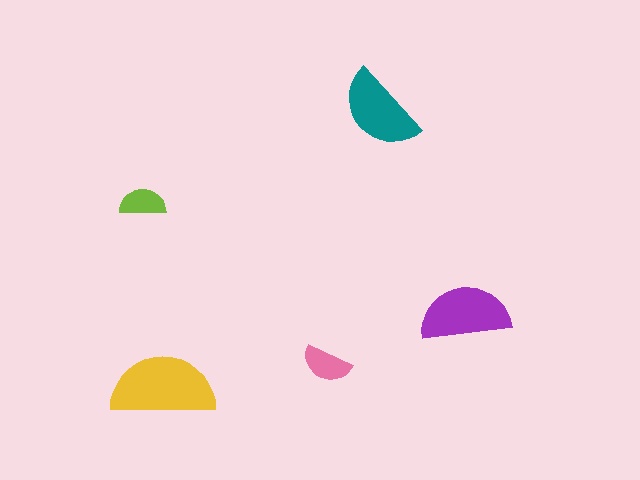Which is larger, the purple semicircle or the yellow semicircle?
The yellow one.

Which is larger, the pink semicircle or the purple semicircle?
The purple one.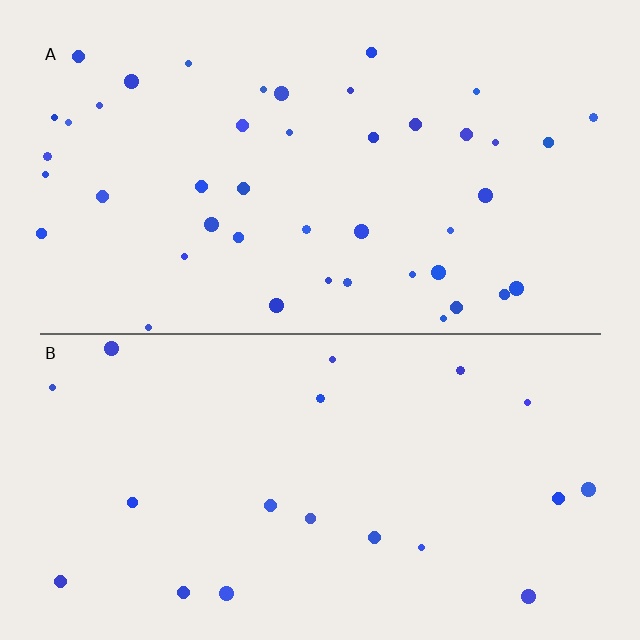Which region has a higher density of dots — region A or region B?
A (the top).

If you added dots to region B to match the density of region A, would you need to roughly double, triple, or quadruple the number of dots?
Approximately double.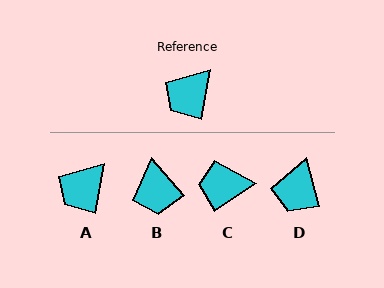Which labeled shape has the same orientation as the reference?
A.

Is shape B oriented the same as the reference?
No, it is off by about 51 degrees.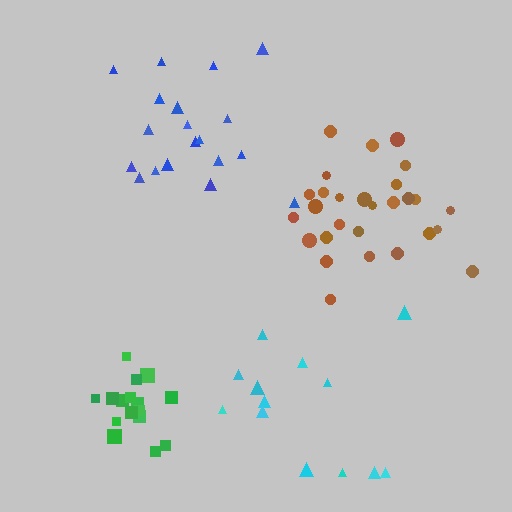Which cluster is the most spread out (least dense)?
Cyan.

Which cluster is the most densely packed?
Green.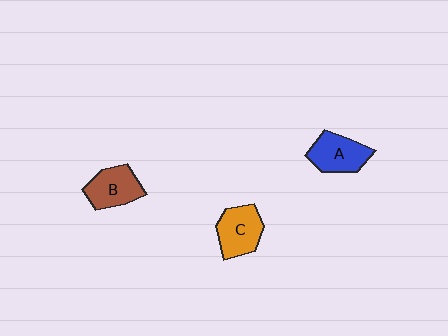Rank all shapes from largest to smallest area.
From largest to smallest: C (orange), A (blue), B (brown).